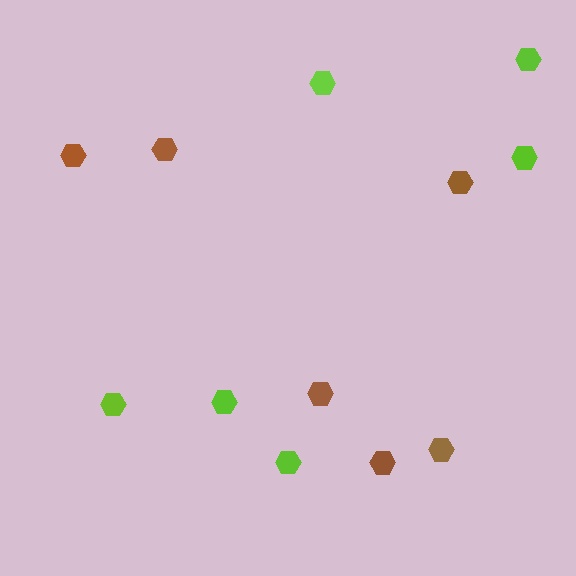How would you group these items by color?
There are 2 groups: one group of lime hexagons (6) and one group of brown hexagons (6).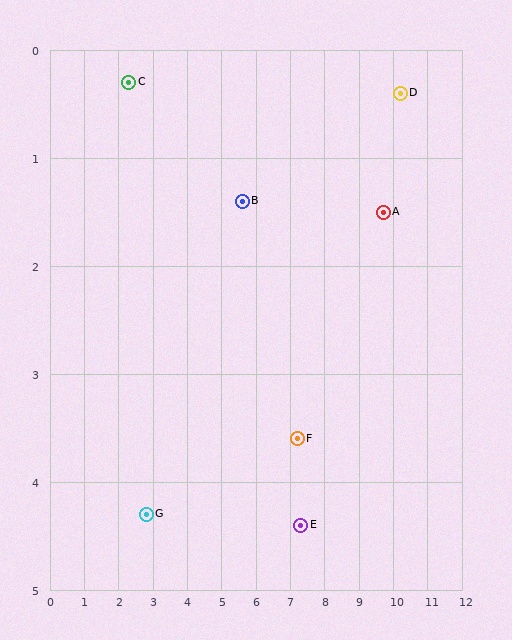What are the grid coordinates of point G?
Point G is at approximately (2.8, 4.3).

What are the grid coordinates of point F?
Point F is at approximately (7.2, 3.6).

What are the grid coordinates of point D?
Point D is at approximately (10.2, 0.4).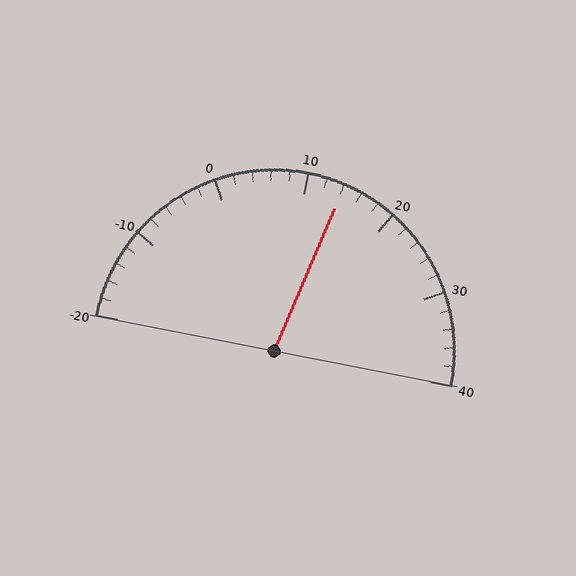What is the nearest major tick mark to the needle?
The nearest major tick mark is 10.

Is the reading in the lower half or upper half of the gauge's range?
The reading is in the upper half of the range (-20 to 40).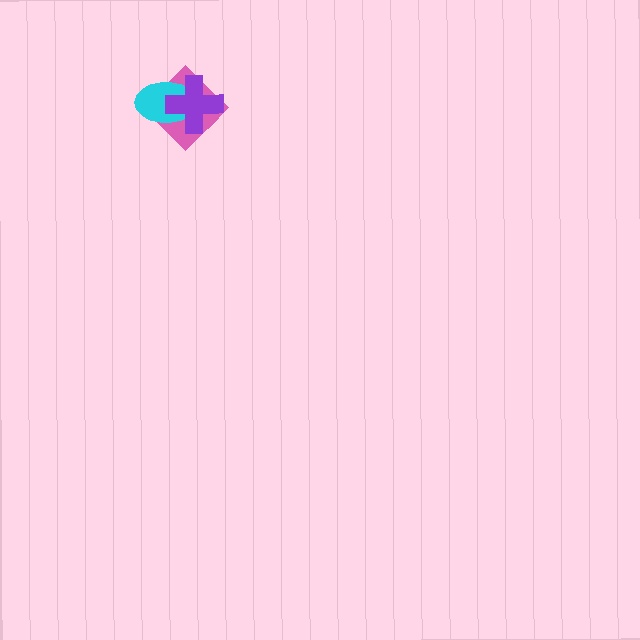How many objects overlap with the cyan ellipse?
2 objects overlap with the cyan ellipse.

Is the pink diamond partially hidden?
Yes, it is partially covered by another shape.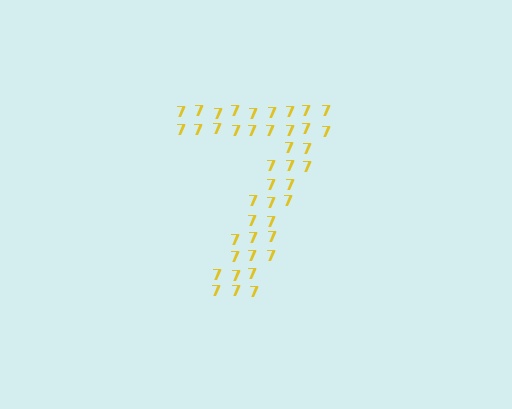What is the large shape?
The large shape is the digit 7.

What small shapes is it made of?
It is made of small digit 7's.